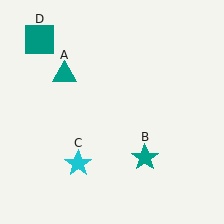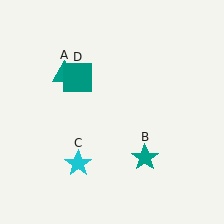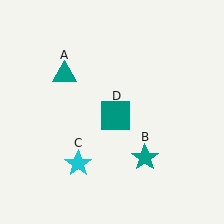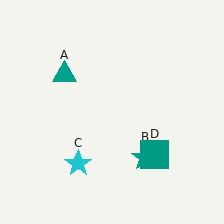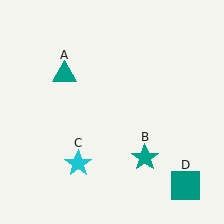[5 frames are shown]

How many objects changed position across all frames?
1 object changed position: teal square (object D).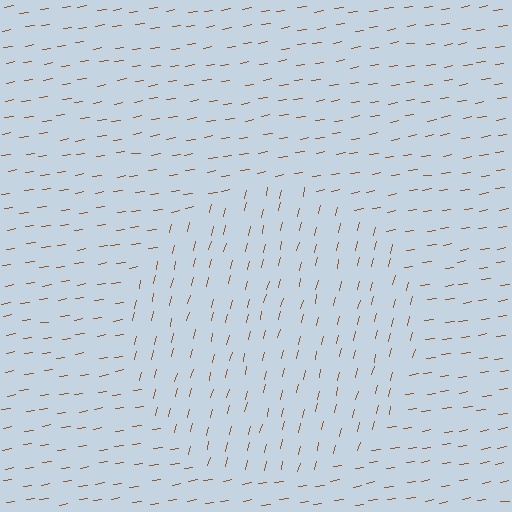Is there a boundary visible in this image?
Yes, there is a texture boundary formed by a change in line orientation.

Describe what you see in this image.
The image is filled with small brown line segments. A circle region in the image has lines oriented differently from the surrounding lines, creating a visible texture boundary.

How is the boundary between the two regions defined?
The boundary is defined purely by a change in line orientation (approximately 67 degrees difference). All lines are the same color and thickness.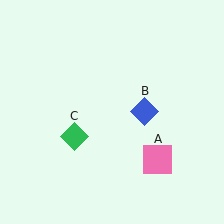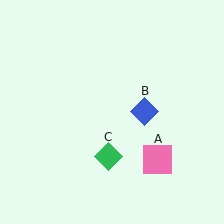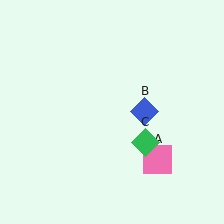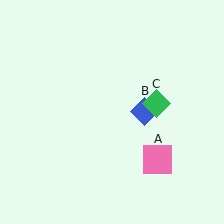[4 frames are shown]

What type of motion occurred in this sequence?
The green diamond (object C) rotated counterclockwise around the center of the scene.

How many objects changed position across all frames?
1 object changed position: green diamond (object C).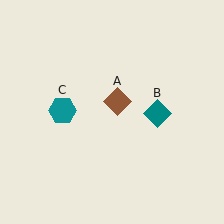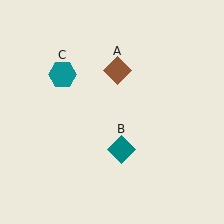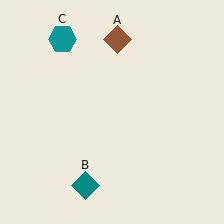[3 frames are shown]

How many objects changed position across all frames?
3 objects changed position: brown diamond (object A), teal diamond (object B), teal hexagon (object C).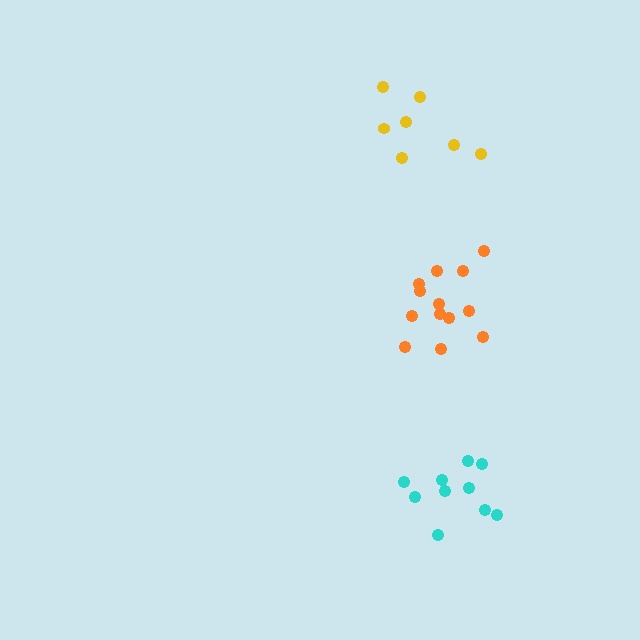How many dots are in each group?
Group 1: 13 dots, Group 2: 8 dots, Group 3: 10 dots (31 total).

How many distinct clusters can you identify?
There are 3 distinct clusters.